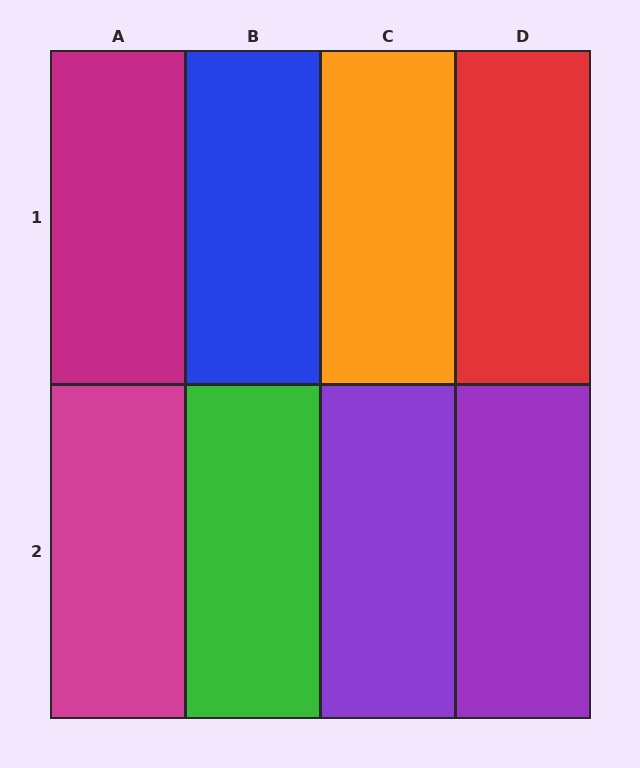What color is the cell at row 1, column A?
Magenta.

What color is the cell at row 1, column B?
Blue.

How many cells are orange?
1 cell is orange.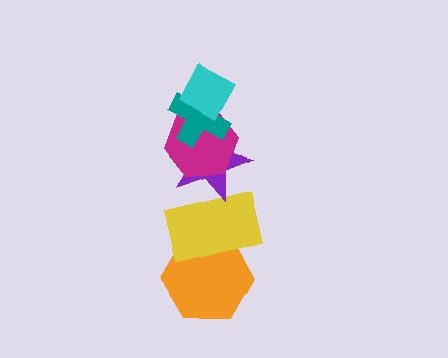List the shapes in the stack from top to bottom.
From top to bottom: the cyan diamond, the teal cross, the magenta hexagon, the purple star, the yellow rectangle, the orange hexagon.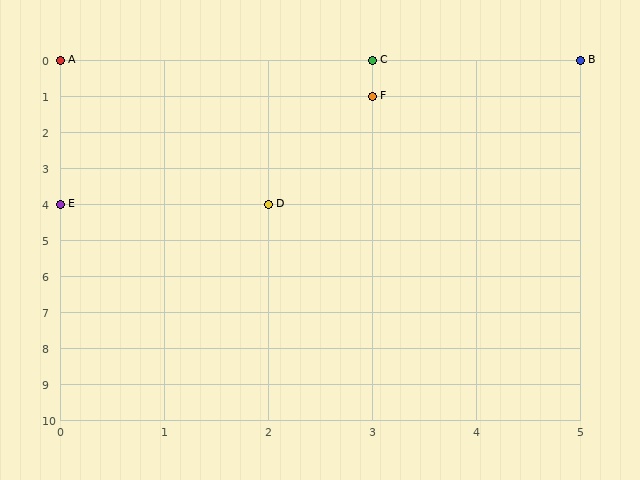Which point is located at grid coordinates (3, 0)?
Point C is at (3, 0).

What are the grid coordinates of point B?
Point B is at grid coordinates (5, 0).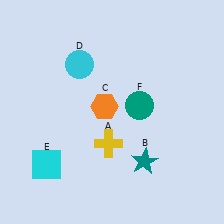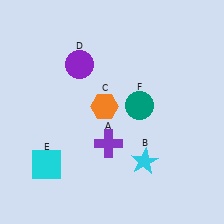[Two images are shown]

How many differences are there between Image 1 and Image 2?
There are 3 differences between the two images.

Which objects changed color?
A changed from yellow to purple. B changed from teal to cyan. D changed from cyan to purple.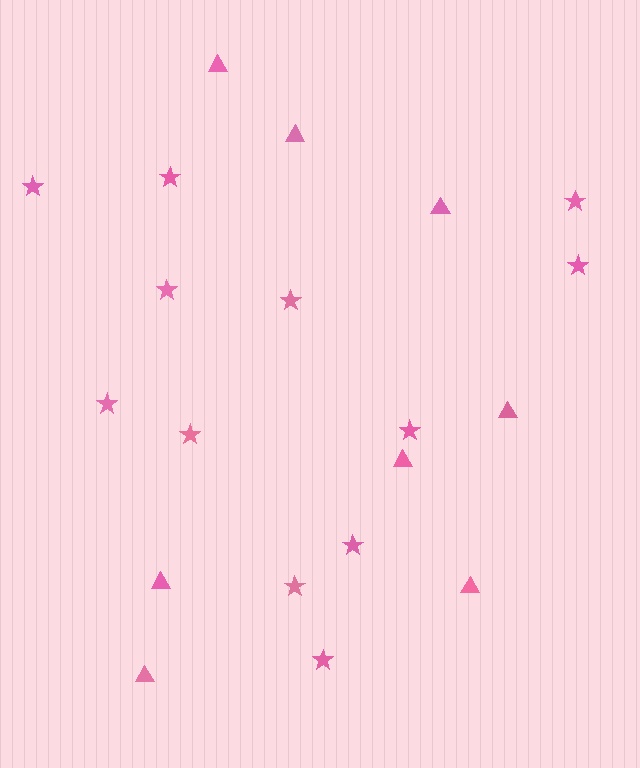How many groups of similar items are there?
There are 2 groups: one group of stars (12) and one group of triangles (8).